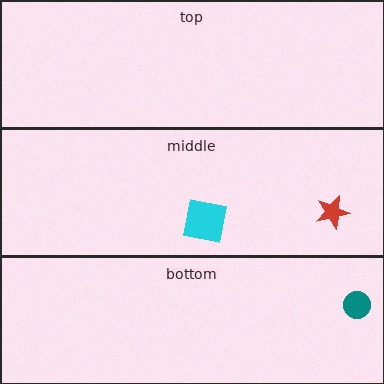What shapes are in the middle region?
The cyan square, the red star.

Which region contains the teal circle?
The bottom region.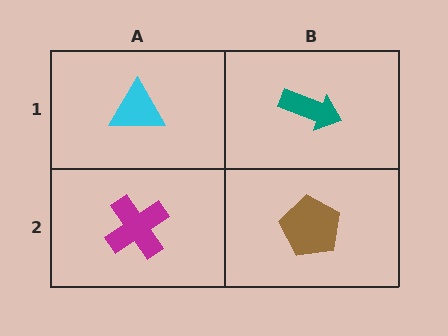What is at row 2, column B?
A brown pentagon.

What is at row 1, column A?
A cyan triangle.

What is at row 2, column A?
A magenta cross.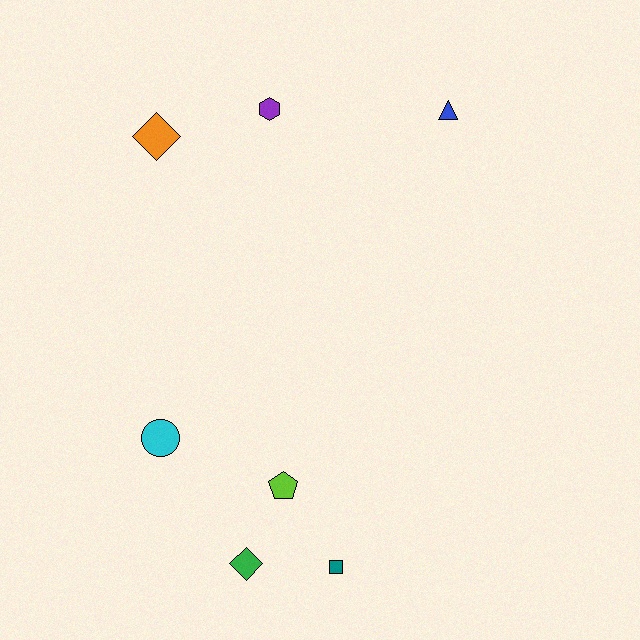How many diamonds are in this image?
There are 2 diamonds.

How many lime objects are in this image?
There is 1 lime object.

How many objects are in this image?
There are 7 objects.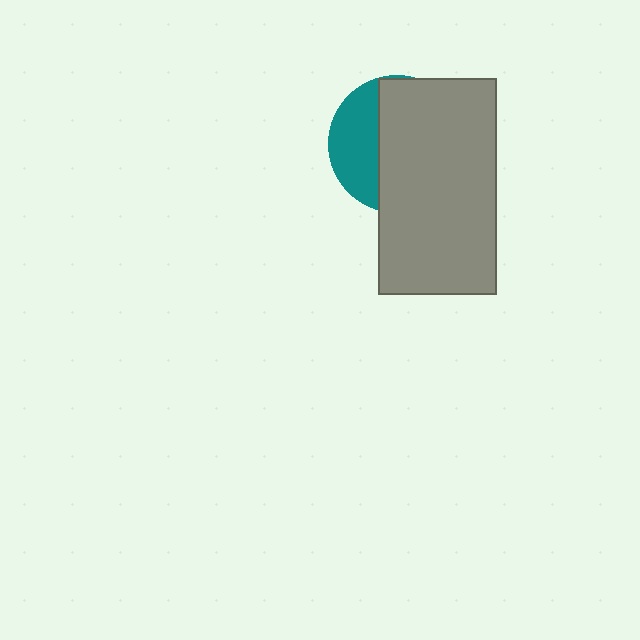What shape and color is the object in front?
The object in front is a gray rectangle.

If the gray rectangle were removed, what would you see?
You would see the complete teal circle.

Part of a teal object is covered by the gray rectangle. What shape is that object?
It is a circle.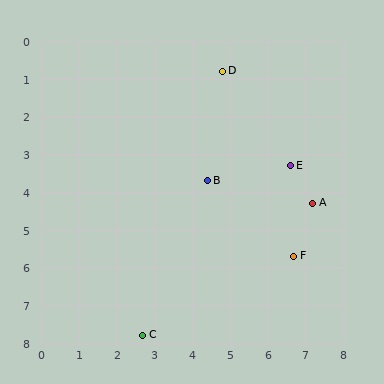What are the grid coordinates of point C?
Point C is at approximately (2.7, 7.8).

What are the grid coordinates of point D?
Point D is at approximately (4.8, 0.8).